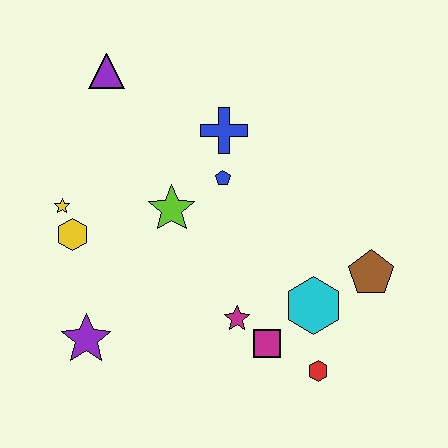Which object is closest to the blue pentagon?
The blue cross is closest to the blue pentagon.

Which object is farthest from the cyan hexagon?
The purple triangle is farthest from the cyan hexagon.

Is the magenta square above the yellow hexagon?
No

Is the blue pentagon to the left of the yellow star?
No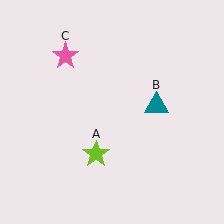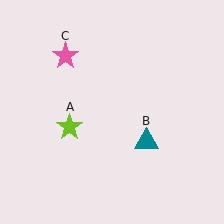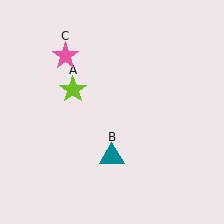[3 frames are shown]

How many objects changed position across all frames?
2 objects changed position: lime star (object A), teal triangle (object B).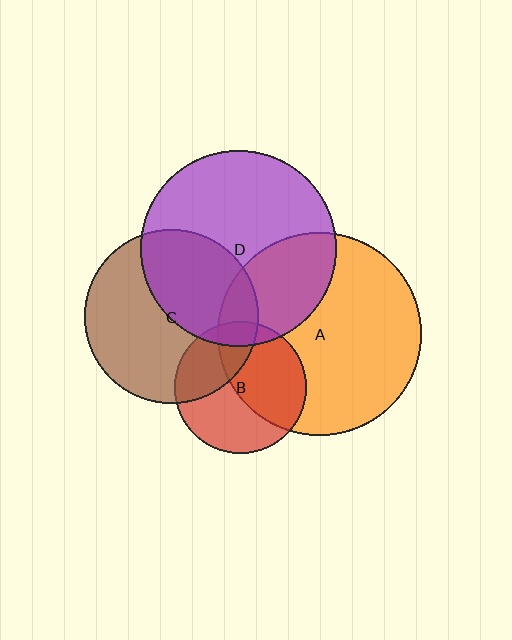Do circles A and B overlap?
Yes.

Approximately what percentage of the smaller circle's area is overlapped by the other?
Approximately 50%.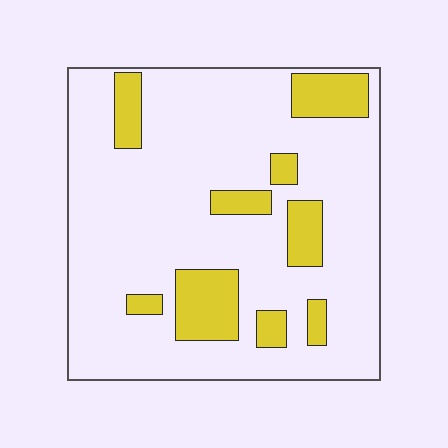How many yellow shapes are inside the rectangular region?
9.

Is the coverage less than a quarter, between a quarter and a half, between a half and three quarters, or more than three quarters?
Less than a quarter.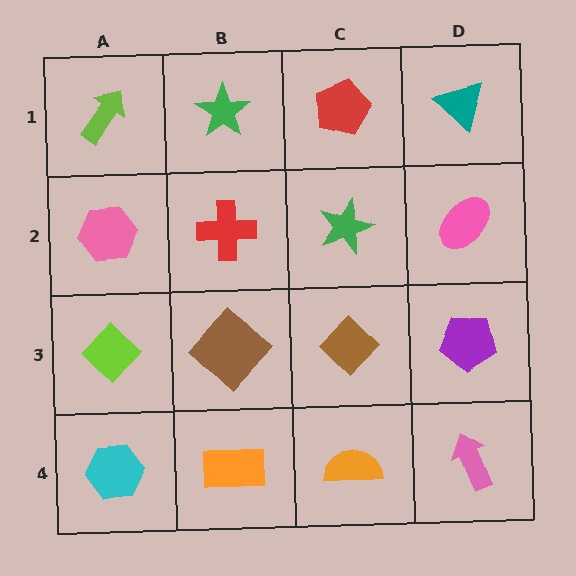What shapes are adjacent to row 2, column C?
A red pentagon (row 1, column C), a brown diamond (row 3, column C), a red cross (row 2, column B), a pink ellipse (row 2, column D).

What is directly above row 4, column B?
A brown diamond.